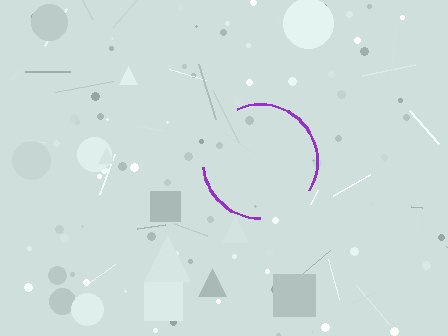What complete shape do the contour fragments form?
The contour fragments form a circle.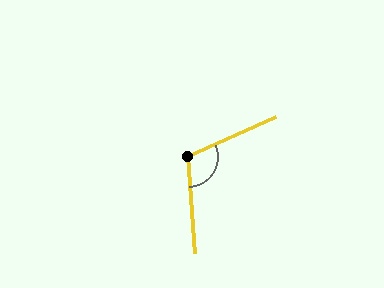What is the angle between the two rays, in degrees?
Approximately 110 degrees.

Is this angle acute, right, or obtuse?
It is obtuse.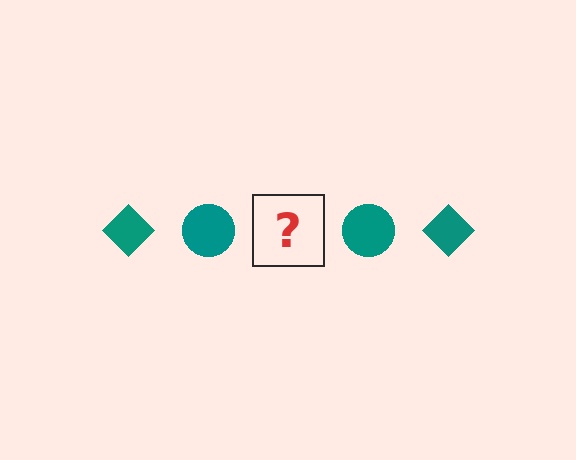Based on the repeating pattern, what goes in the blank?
The blank should be a teal diamond.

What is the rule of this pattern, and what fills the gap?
The rule is that the pattern cycles through diamond, circle shapes in teal. The gap should be filled with a teal diamond.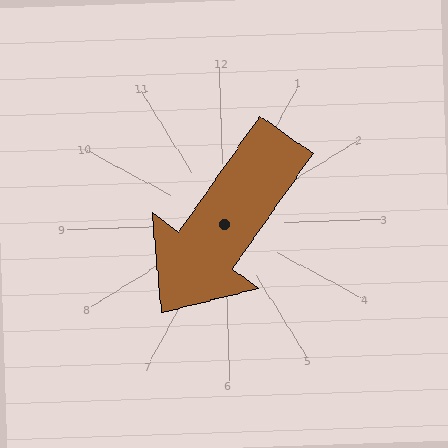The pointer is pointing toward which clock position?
Roughly 7 o'clock.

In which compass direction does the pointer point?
Southwest.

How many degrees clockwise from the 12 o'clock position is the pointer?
Approximately 217 degrees.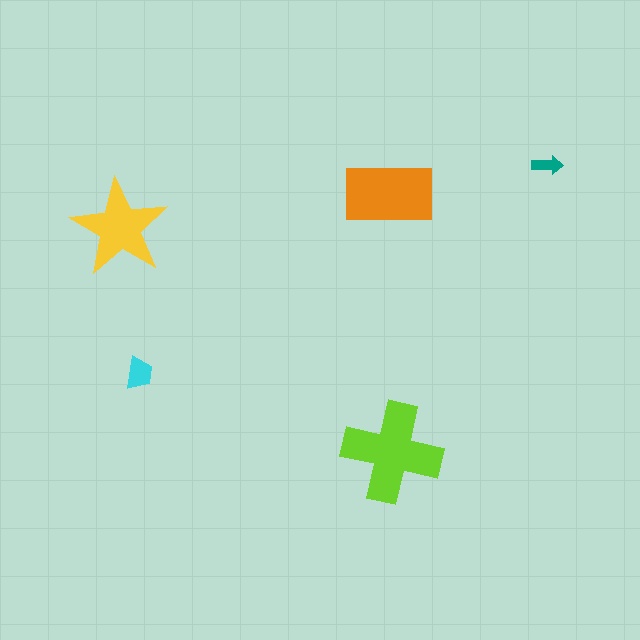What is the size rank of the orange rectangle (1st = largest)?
2nd.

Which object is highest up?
The teal arrow is topmost.